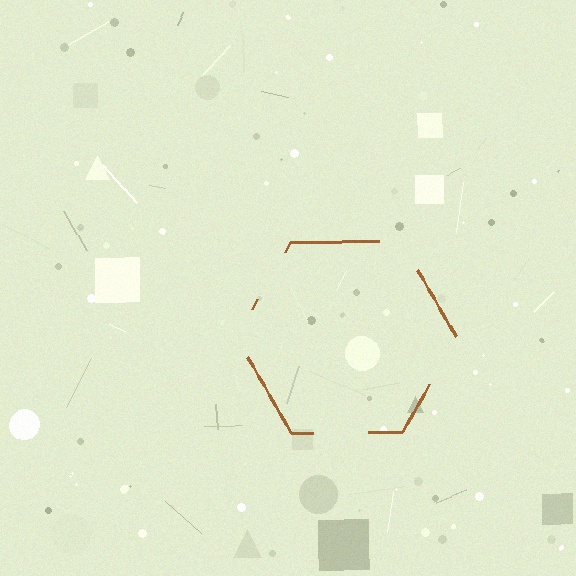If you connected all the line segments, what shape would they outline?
They would outline a hexagon.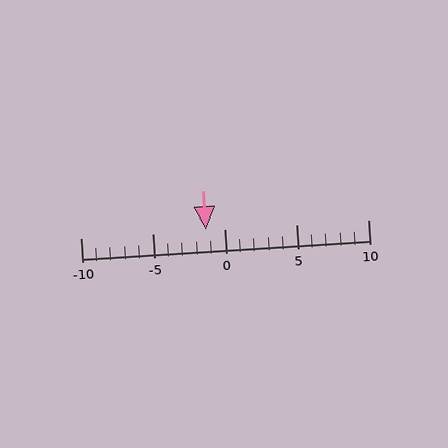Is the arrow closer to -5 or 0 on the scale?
The arrow is closer to 0.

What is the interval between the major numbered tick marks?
The major tick marks are spaced 5 units apart.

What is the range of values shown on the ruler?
The ruler shows values from -10 to 10.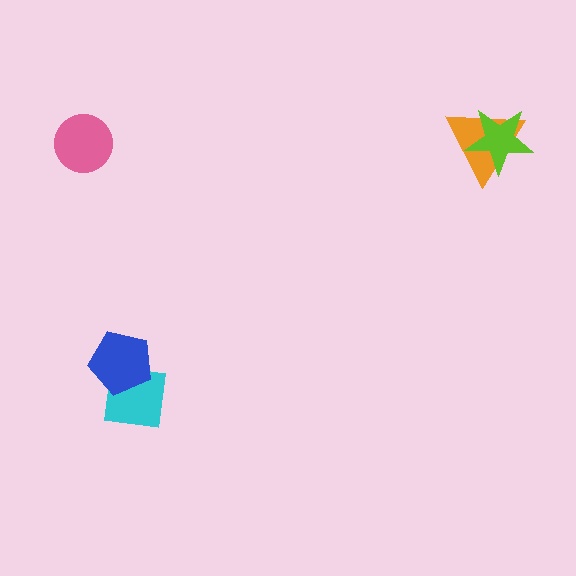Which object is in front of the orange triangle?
The lime star is in front of the orange triangle.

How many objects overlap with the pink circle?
0 objects overlap with the pink circle.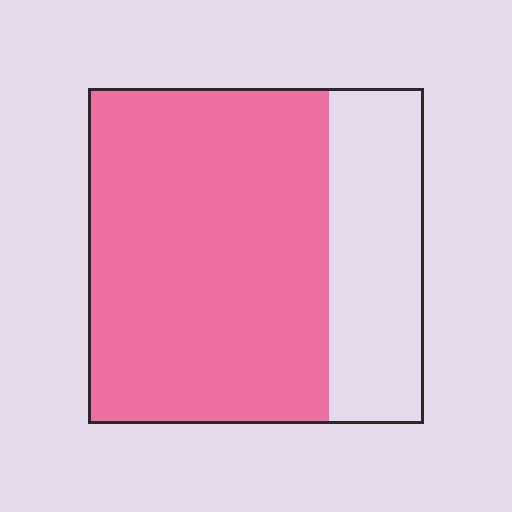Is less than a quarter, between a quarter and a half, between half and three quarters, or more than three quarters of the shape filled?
Between half and three quarters.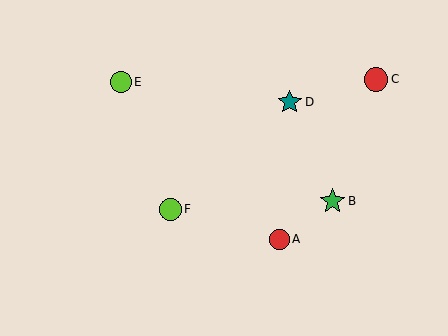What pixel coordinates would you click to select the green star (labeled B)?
Click at (332, 201) to select the green star B.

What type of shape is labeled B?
Shape B is a green star.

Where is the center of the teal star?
The center of the teal star is at (290, 102).